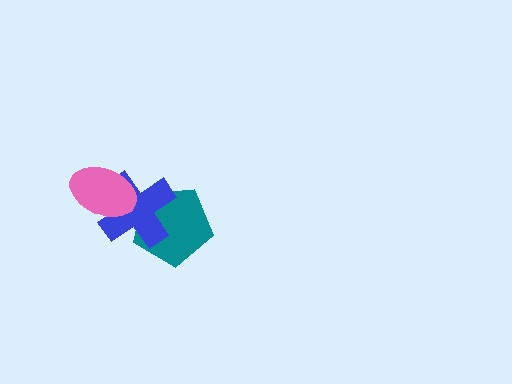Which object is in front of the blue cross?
The pink ellipse is in front of the blue cross.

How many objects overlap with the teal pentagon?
1 object overlaps with the teal pentagon.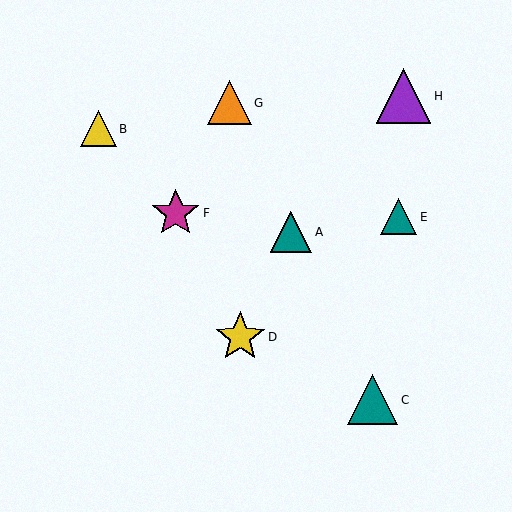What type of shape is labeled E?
Shape E is a teal triangle.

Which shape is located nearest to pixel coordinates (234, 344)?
The yellow star (labeled D) at (240, 337) is nearest to that location.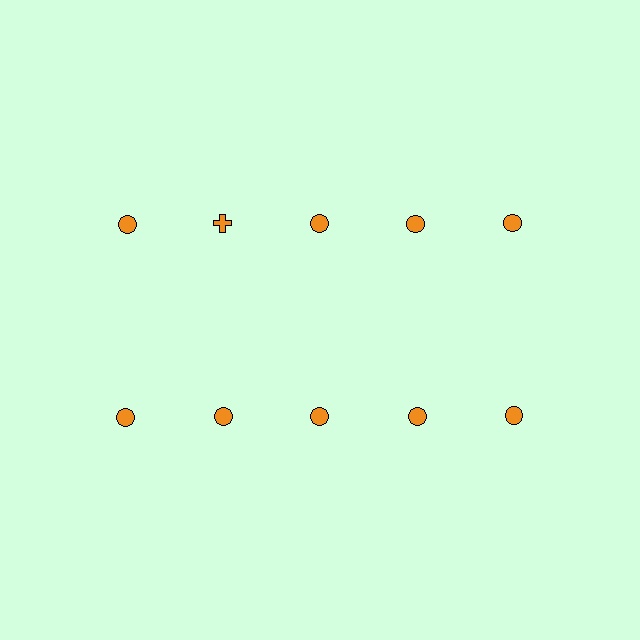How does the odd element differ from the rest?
It has a different shape: cross instead of circle.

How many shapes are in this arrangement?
There are 10 shapes arranged in a grid pattern.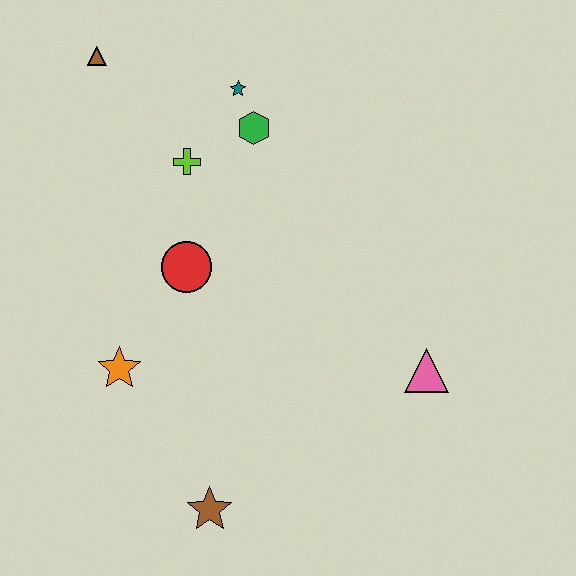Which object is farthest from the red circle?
The pink triangle is farthest from the red circle.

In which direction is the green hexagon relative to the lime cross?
The green hexagon is to the right of the lime cross.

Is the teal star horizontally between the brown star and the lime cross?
No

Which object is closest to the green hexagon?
The teal star is closest to the green hexagon.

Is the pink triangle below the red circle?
Yes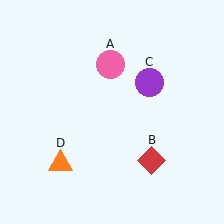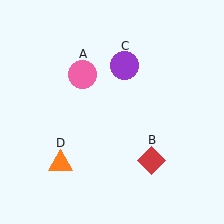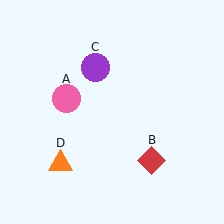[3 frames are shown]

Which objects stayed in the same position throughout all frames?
Red diamond (object B) and orange triangle (object D) remained stationary.